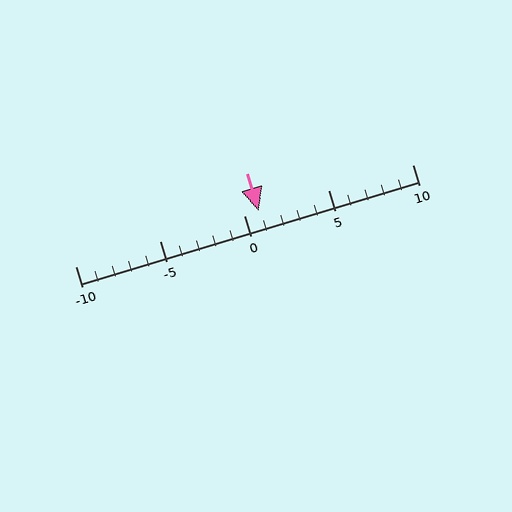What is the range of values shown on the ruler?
The ruler shows values from -10 to 10.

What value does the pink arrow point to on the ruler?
The pink arrow points to approximately 1.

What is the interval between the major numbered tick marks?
The major tick marks are spaced 5 units apart.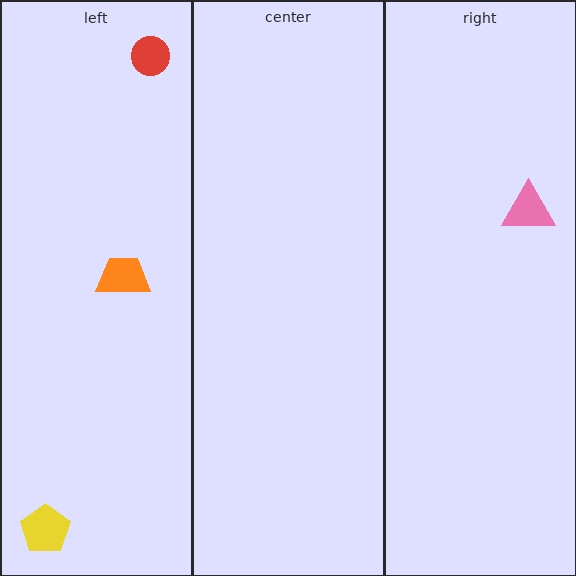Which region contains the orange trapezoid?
The left region.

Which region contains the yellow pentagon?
The left region.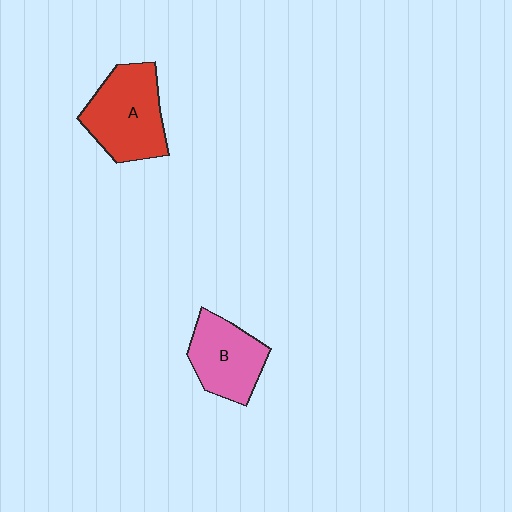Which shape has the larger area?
Shape A (red).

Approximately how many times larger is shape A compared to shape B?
Approximately 1.3 times.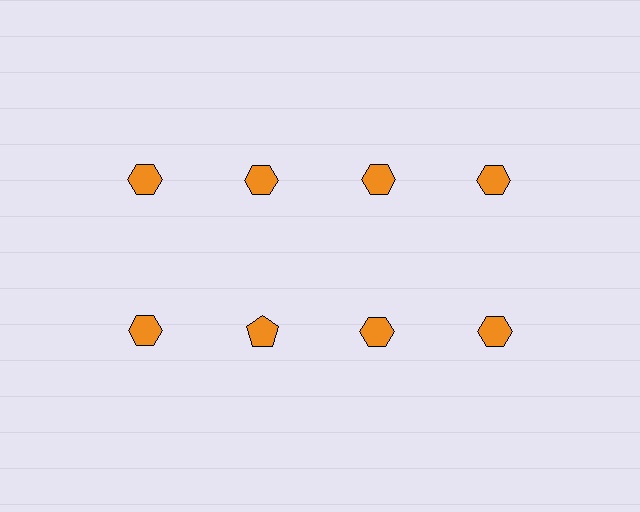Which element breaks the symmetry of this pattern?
The orange pentagon in the second row, second from left column breaks the symmetry. All other shapes are orange hexagons.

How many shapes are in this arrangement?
There are 8 shapes arranged in a grid pattern.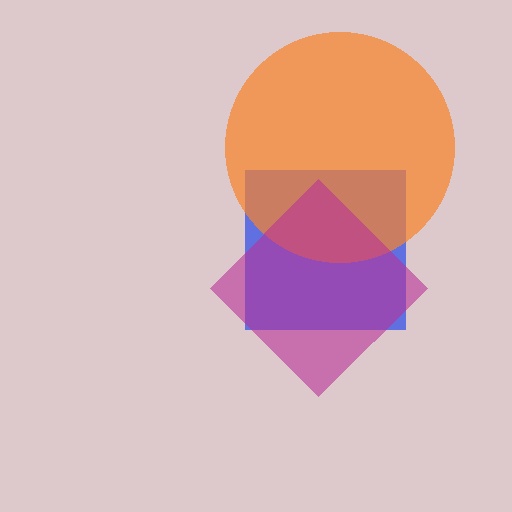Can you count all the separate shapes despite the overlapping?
Yes, there are 3 separate shapes.